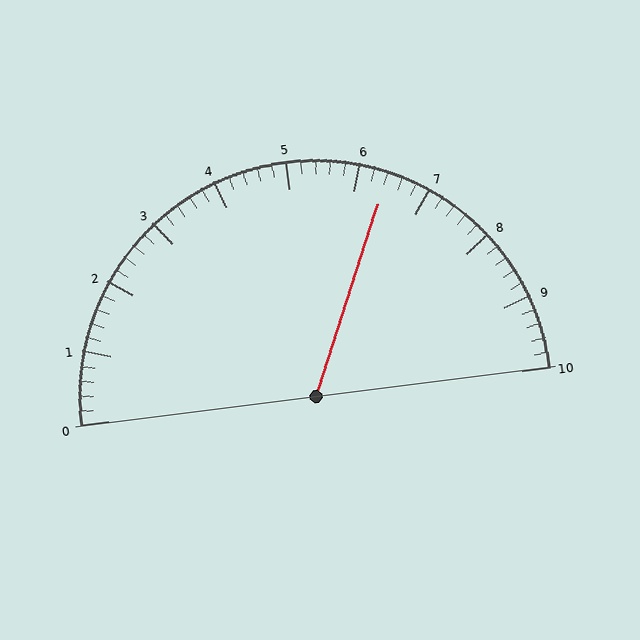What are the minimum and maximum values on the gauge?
The gauge ranges from 0 to 10.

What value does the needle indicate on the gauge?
The needle indicates approximately 6.4.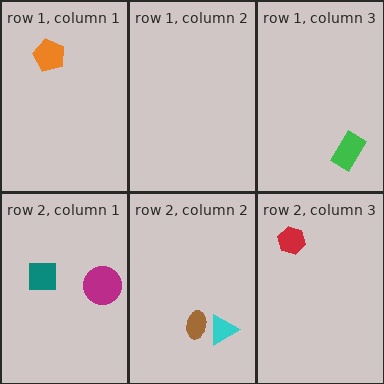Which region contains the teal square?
The row 2, column 1 region.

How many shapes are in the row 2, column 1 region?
2.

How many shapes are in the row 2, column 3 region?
1.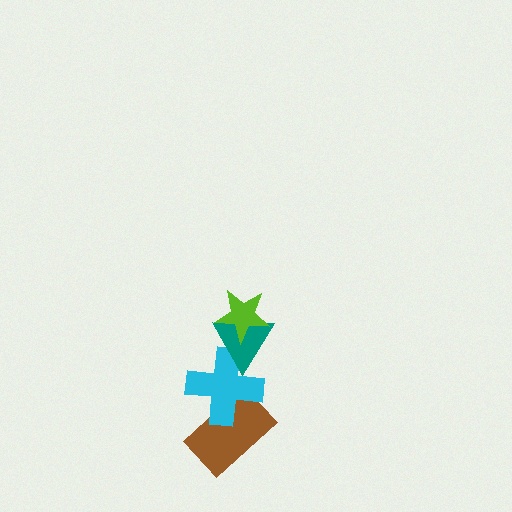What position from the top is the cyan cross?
The cyan cross is 3rd from the top.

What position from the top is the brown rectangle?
The brown rectangle is 4th from the top.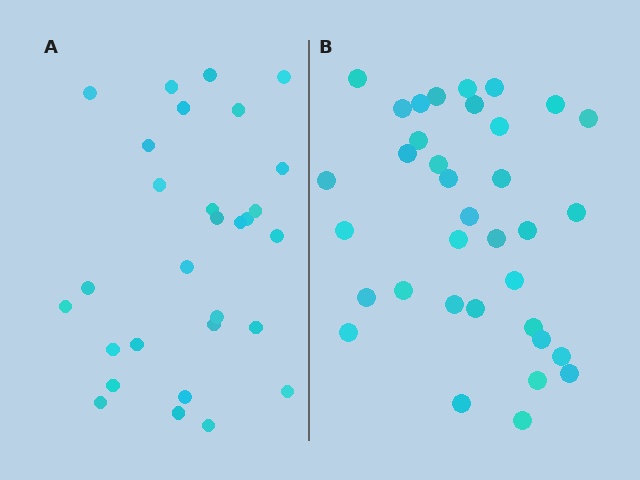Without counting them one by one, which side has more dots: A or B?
Region B (the right region) has more dots.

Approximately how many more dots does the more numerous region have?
Region B has about 6 more dots than region A.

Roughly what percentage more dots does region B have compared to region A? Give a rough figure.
About 20% more.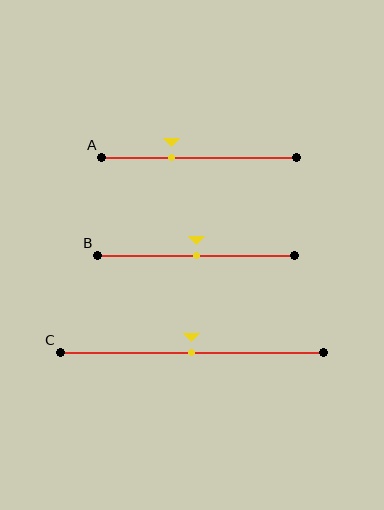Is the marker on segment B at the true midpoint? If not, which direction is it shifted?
Yes, the marker on segment B is at the true midpoint.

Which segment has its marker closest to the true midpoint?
Segment B has its marker closest to the true midpoint.